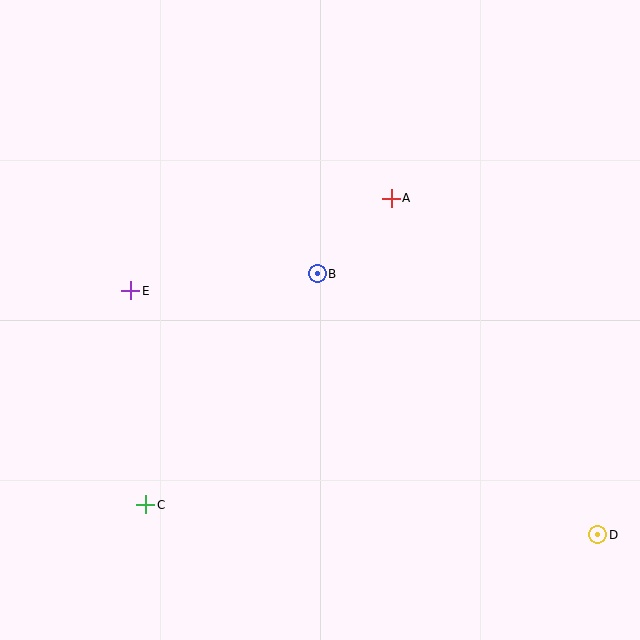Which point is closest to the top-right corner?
Point A is closest to the top-right corner.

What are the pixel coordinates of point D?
Point D is at (598, 535).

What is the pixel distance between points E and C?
The distance between E and C is 215 pixels.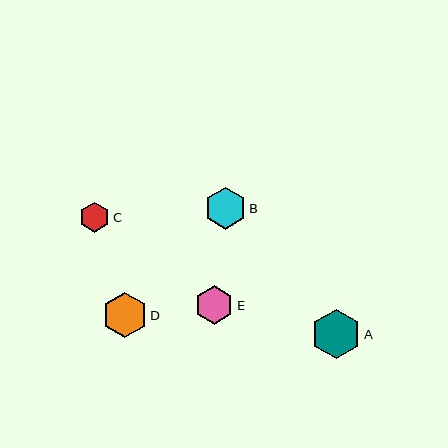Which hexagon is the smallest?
Hexagon C is the smallest with a size of approximately 30 pixels.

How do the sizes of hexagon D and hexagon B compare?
Hexagon D and hexagon B are approximately the same size.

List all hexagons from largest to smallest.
From largest to smallest: A, D, B, E, C.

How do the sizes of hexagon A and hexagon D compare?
Hexagon A and hexagon D are approximately the same size.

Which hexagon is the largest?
Hexagon A is the largest with a size of approximately 49 pixels.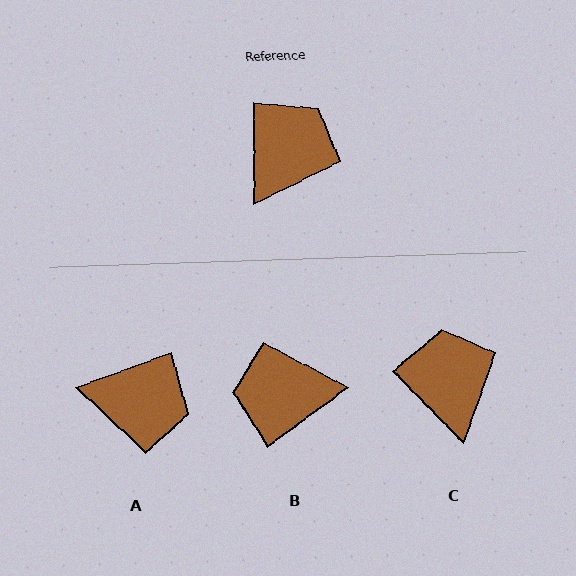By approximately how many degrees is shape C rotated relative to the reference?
Approximately 44 degrees counter-clockwise.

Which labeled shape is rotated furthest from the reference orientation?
B, about 126 degrees away.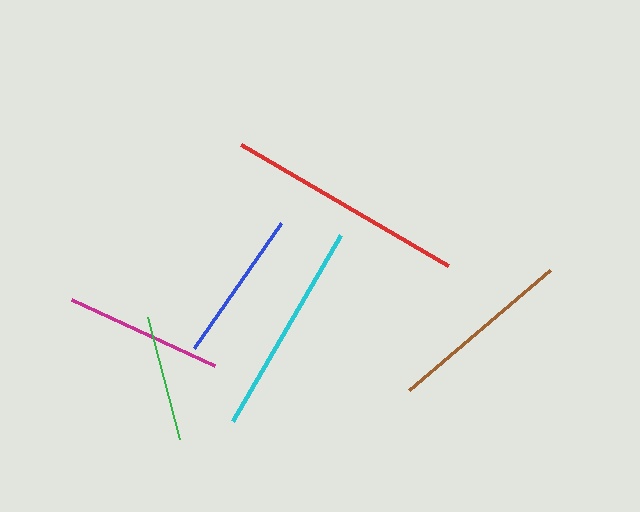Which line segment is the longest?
The red line is the longest at approximately 240 pixels.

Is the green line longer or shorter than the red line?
The red line is longer than the green line.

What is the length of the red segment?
The red segment is approximately 240 pixels long.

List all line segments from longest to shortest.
From longest to shortest: red, cyan, brown, magenta, blue, green.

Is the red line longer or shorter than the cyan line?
The red line is longer than the cyan line.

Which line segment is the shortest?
The green line is the shortest at approximately 125 pixels.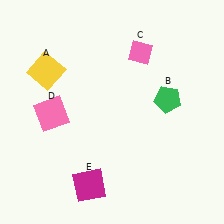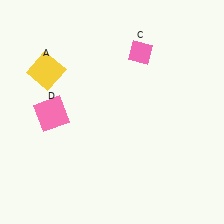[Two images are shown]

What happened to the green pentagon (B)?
The green pentagon (B) was removed in Image 2. It was in the top-right area of Image 1.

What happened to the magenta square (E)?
The magenta square (E) was removed in Image 2. It was in the bottom-left area of Image 1.